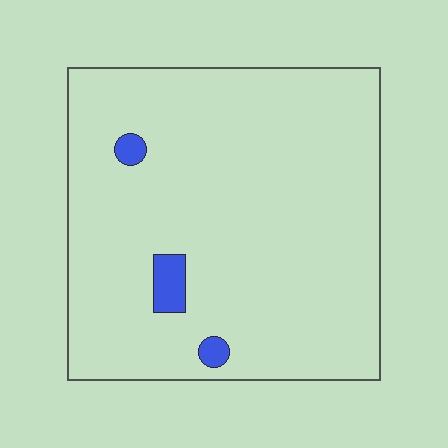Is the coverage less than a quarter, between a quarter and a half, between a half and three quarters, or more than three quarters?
Less than a quarter.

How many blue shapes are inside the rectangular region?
3.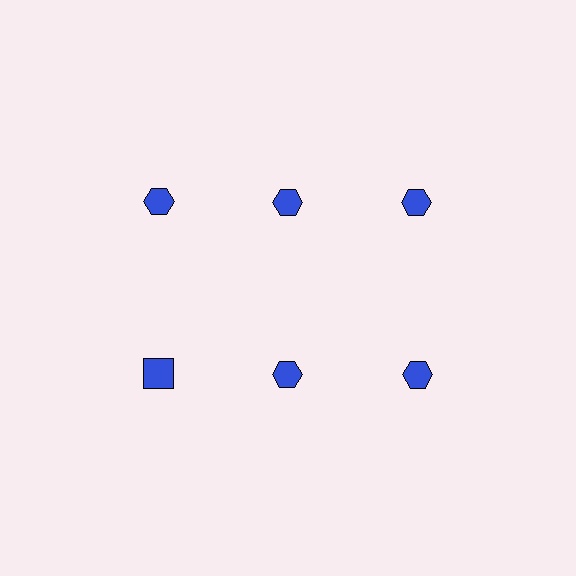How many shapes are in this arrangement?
There are 6 shapes arranged in a grid pattern.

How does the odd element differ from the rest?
It has a different shape: square instead of hexagon.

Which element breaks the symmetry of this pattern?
The blue square in the second row, leftmost column breaks the symmetry. All other shapes are blue hexagons.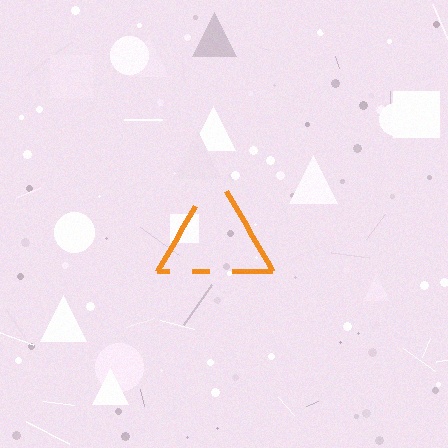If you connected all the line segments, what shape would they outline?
They would outline a triangle.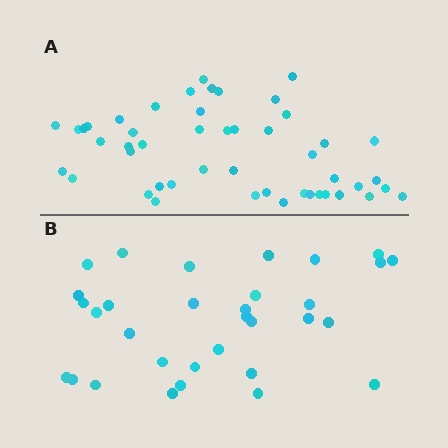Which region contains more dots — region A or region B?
Region A (the top region) has more dots.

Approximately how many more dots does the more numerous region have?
Region A has approximately 15 more dots than region B.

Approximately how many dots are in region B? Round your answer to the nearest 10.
About 30 dots. (The exact count is 32, which rounds to 30.)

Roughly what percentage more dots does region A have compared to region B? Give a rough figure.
About 50% more.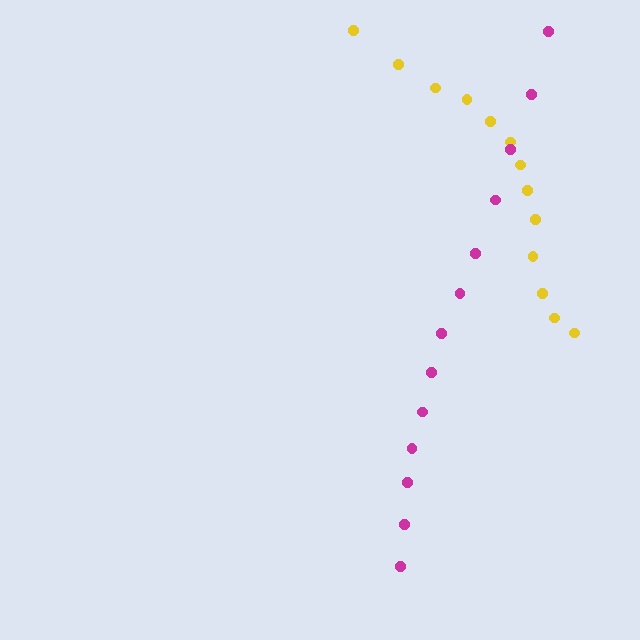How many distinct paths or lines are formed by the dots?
There are 2 distinct paths.